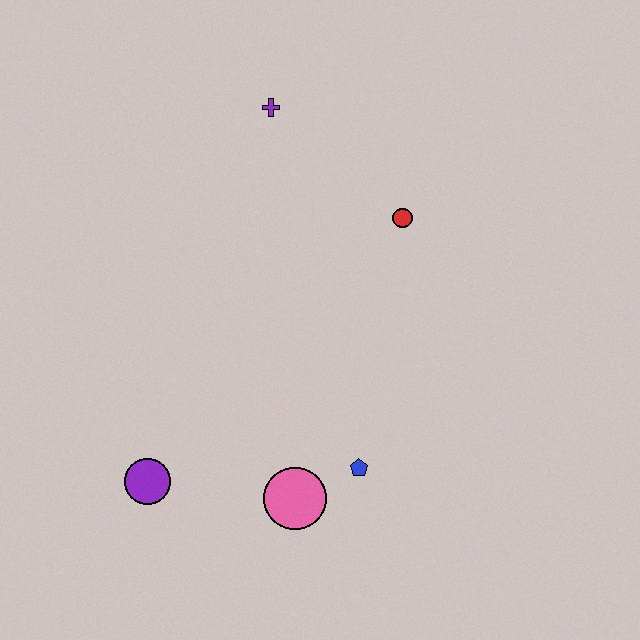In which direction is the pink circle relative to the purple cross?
The pink circle is below the purple cross.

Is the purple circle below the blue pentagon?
Yes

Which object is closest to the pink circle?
The blue pentagon is closest to the pink circle.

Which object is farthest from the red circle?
The purple circle is farthest from the red circle.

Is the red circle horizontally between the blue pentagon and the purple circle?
No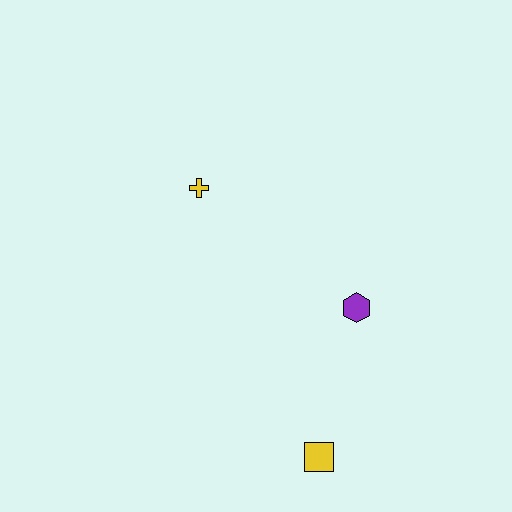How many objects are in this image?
There are 3 objects.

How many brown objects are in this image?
There are no brown objects.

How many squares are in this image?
There is 1 square.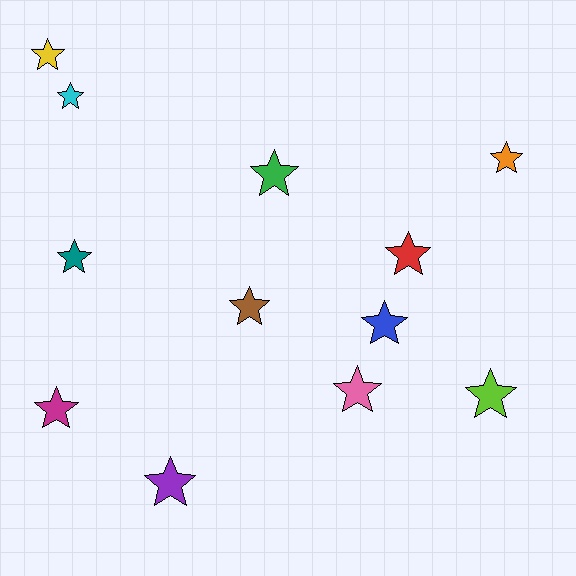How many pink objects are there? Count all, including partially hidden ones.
There is 1 pink object.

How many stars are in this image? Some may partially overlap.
There are 12 stars.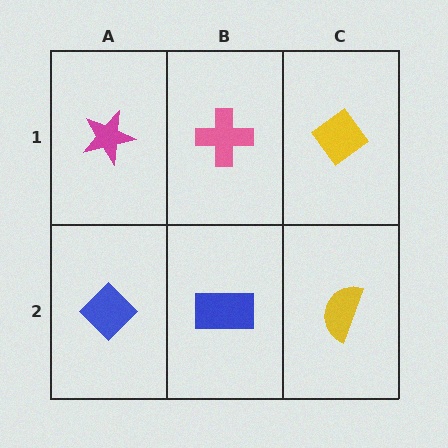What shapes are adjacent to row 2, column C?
A yellow diamond (row 1, column C), a blue rectangle (row 2, column B).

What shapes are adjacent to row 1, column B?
A blue rectangle (row 2, column B), a magenta star (row 1, column A), a yellow diamond (row 1, column C).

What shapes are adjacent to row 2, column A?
A magenta star (row 1, column A), a blue rectangle (row 2, column B).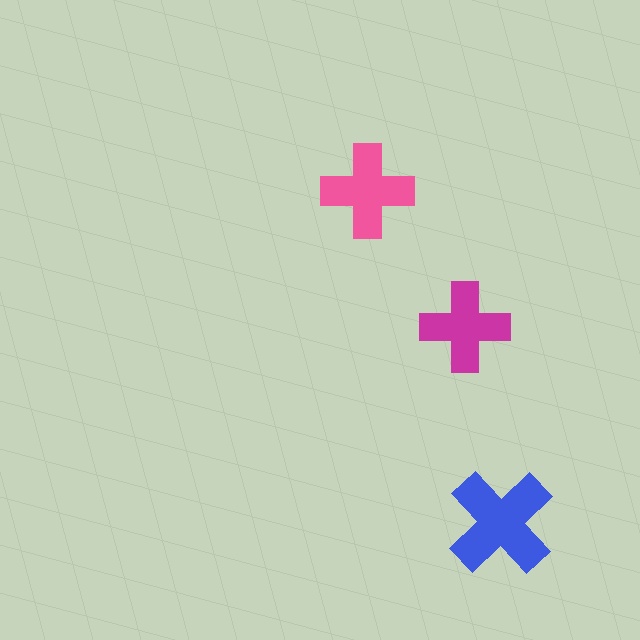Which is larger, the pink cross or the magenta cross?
The pink one.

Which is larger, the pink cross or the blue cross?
The blue one.